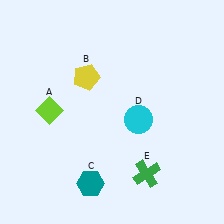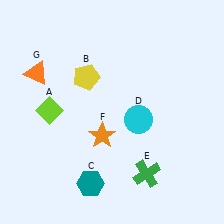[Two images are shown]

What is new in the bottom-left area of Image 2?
An orange star (F) was added in the bottom-left area of Image 2.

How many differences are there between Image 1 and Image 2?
There are 2 differences between the two images.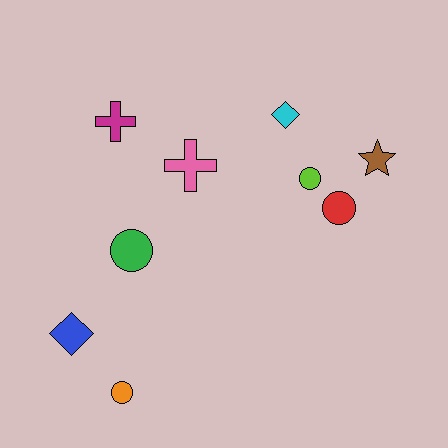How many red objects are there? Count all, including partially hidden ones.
There is 1 red object.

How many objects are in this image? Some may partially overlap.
There are 9 objects.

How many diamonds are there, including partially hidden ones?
There are 2 diamonds.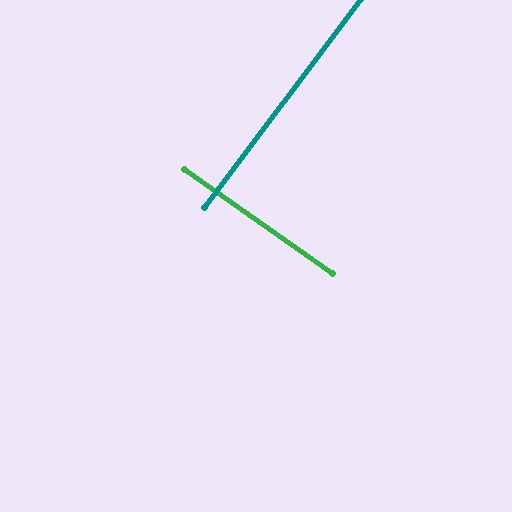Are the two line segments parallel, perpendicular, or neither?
Perpendicular — they meet at approximately 88°.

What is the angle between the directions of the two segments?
Approximately 88 degrees.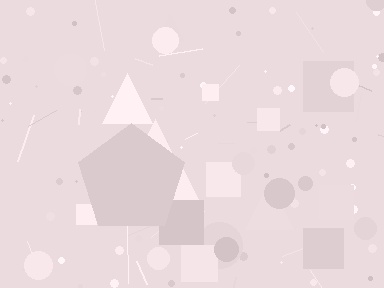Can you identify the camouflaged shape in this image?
The camouflaged shape is a pentagon.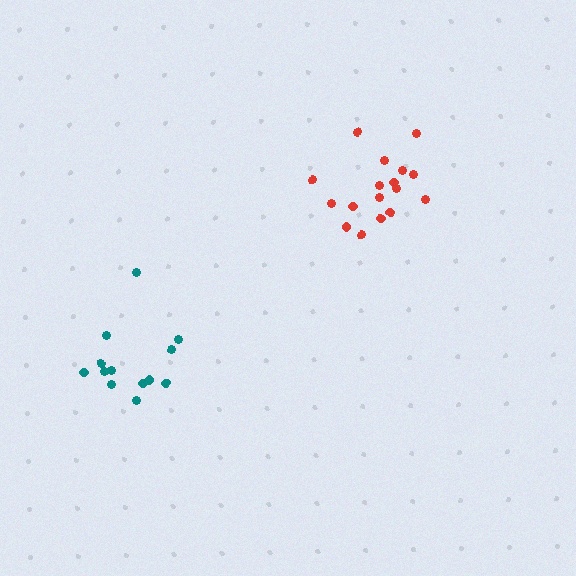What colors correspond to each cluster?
The clusters are colored: teal, red.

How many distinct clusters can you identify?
There are 2 distinct clusters.